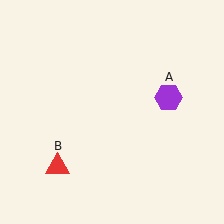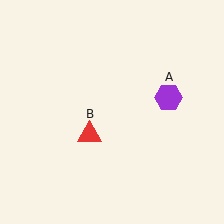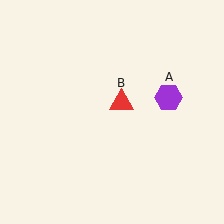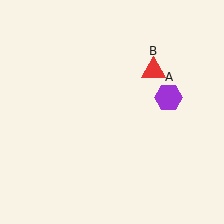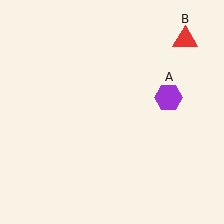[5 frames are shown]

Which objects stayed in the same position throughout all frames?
Purple hexagon (object A) remained stationary.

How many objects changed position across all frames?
1 object changed position: red triangle (object B).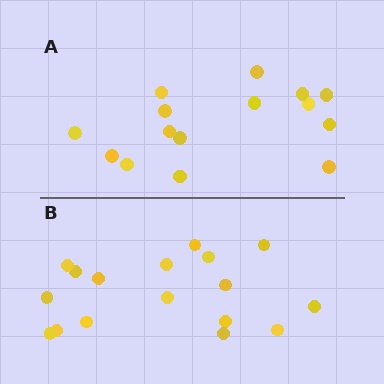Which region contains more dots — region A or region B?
Region B (the bottom region) has more dots.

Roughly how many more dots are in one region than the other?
Region B has just a few more — roughly 2 or 3 more dots than region A.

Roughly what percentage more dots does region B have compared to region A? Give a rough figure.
About 15% more.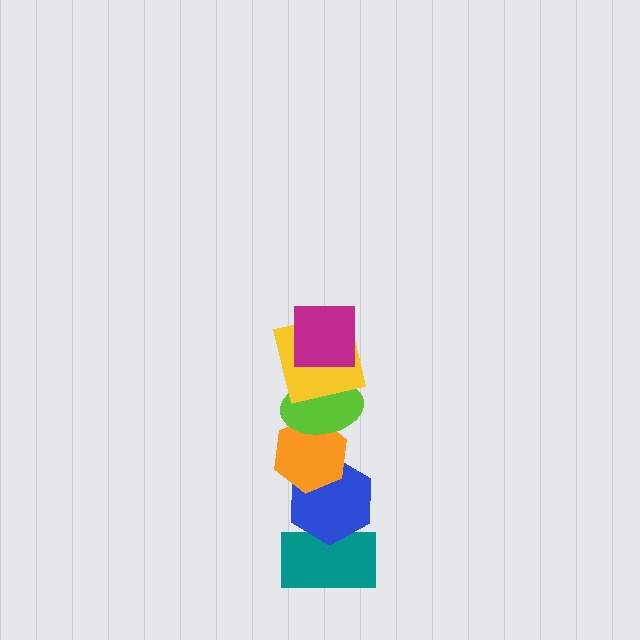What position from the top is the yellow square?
The yellow square is 2nd from the top.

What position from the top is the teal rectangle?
The teal rectangle is 6th from the top.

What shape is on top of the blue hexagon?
The orange hexagon is on top of the blue hexagon.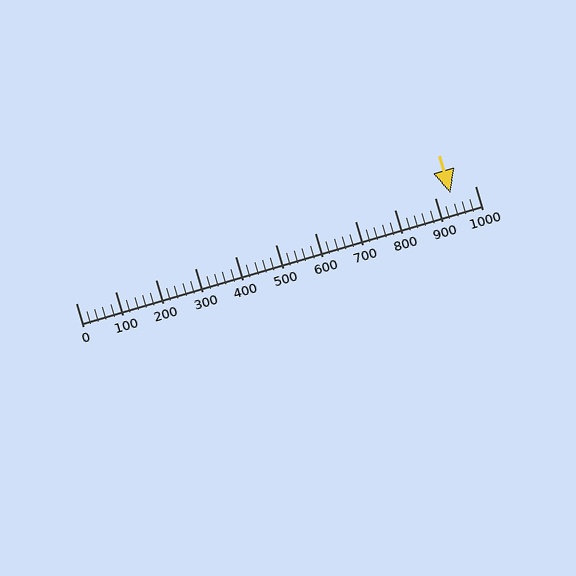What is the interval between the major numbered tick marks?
The major tick marks are spaced 100 units apart.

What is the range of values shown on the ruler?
The ruler shows values from 0 to 1000.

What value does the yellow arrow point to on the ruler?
The yellow arrow points to approximately 938.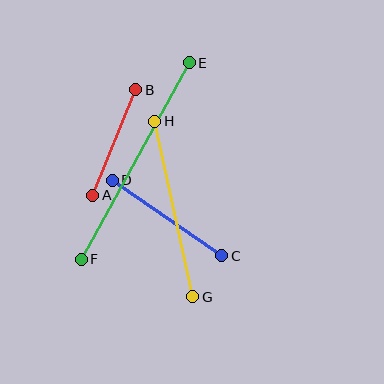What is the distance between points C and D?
The distance is approximately 133 pixels.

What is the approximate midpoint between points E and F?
The midpoint is at approximately (135, 161) pixels.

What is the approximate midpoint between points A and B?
The midpoint is at approximately (114, 143) pixels.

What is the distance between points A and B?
The distance is approximately 114 pixels.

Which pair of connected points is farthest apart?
Points E and F are farthest apart.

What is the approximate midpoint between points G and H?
The midpoint is at approximately (174, 209) pixels.